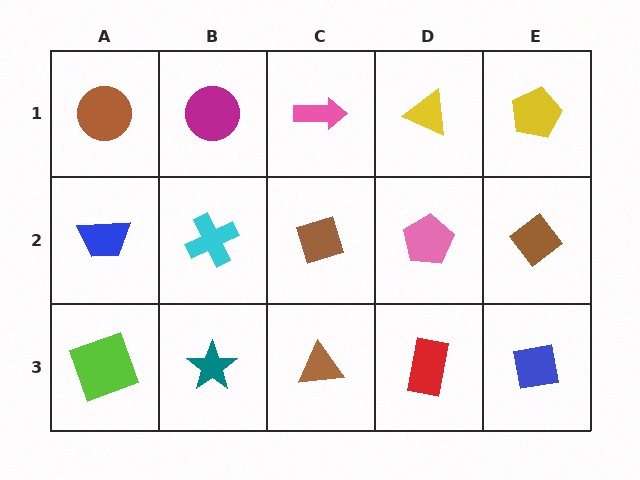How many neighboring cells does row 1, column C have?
3.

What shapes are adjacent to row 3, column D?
A pink pentagon (row 2, column D), a brown triangle (row 3, column C), a blue square (row 3, column E).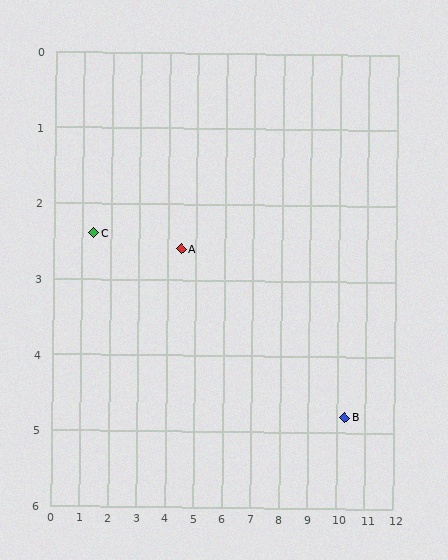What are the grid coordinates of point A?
Point A is at approximately (4.5, 2.6).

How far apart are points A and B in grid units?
Points A and B are about 6.2 grid units apart.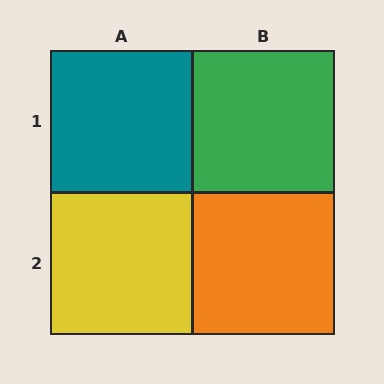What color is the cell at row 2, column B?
Orange.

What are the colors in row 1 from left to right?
Teal, green.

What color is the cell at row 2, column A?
Yellow.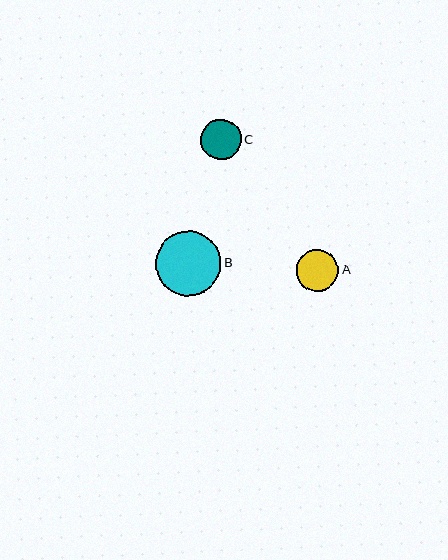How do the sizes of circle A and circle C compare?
Circle A and circle C are approximately the same size.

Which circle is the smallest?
Circle C is the smallest with a size of approximately 41 pixels.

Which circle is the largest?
Circle B is the largest with a size of approximately 65 pixels.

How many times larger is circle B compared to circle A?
Circle B is approximately 1.5 times the size of circle A.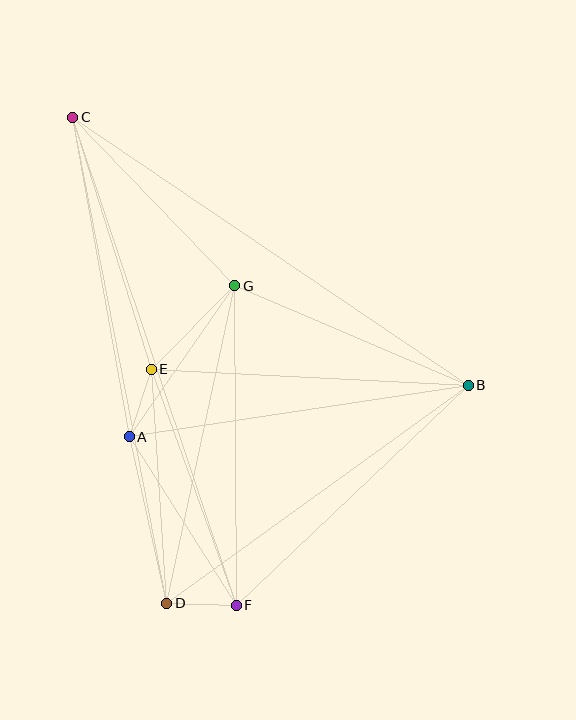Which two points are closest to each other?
Points D and F are closest to each other.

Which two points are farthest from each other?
Points C and F are farthest from each other.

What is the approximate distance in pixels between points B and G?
The distance between B and G is approximately 254 pixels.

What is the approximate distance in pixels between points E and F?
The distance between E and F is approximately 251 pixels.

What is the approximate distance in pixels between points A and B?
The distance between A and B is approximately 343 pixels.